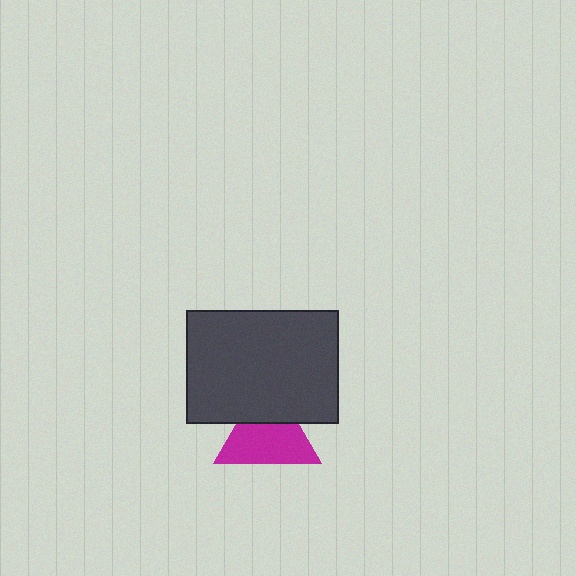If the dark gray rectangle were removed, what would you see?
You would see the complete magenta triangle.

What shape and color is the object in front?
The object in front is a dark gray rectangle.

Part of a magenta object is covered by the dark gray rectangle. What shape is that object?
It is a triangle.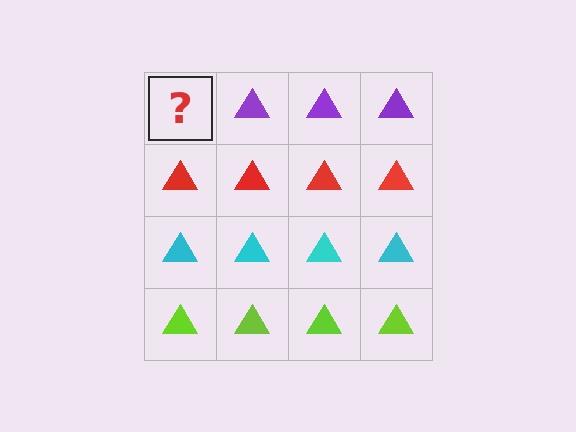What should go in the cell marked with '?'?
The missing cell should contain a purple triangle.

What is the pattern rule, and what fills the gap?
The rule is that each row has a consistent color. The gap should be filled with a purple triangle.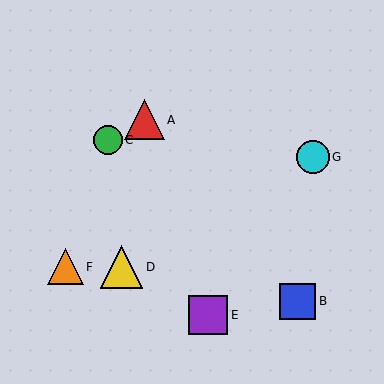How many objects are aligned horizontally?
2 objects (D, F) are aligned horizontally.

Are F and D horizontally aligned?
Yes, both are at y≈267.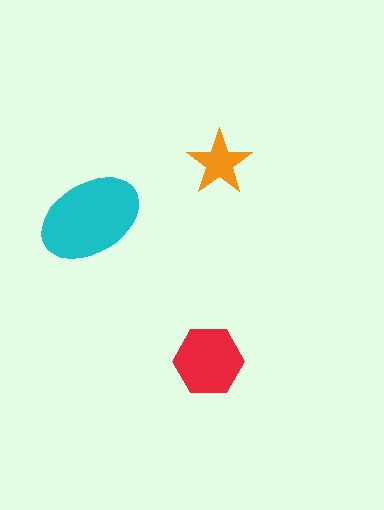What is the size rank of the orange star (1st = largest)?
3rd.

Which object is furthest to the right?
The orange star is rightmost.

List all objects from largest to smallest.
The cyan ellipse, the red hexagon, the orange star.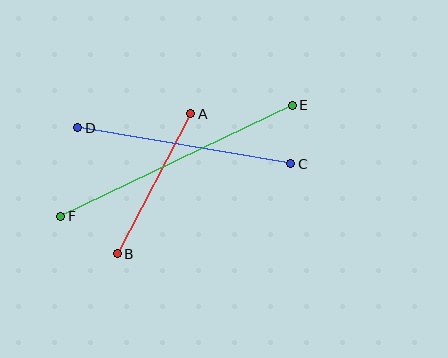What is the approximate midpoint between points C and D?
The midpoint is at approximately (184, 146) pixels.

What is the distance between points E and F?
The distance is approximately 256 pixels.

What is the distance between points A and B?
The distance is approximately 158 pixels.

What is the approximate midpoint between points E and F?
The midpoint is at approximately (177, 161) pixels.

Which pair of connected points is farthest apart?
Points E and F are farthest apart.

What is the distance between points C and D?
The distance is approximately 216 pixels.